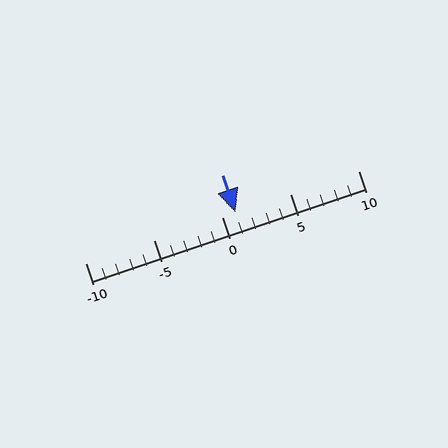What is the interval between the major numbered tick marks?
The major tick marks are spaced 5 units apart.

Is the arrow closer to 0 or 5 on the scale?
The arrow is closer to 0.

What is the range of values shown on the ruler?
The ruler shows values from -10 to 10.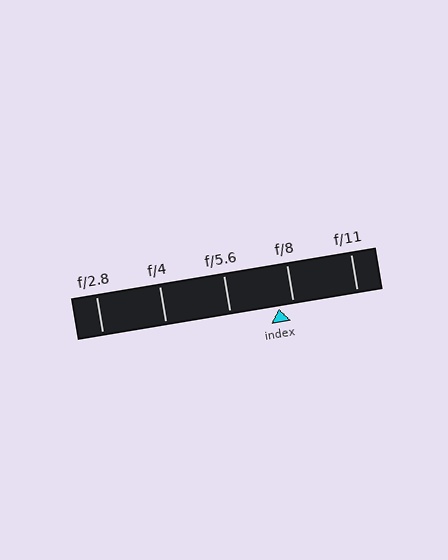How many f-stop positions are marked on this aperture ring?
There are 5 f-stop positions marked.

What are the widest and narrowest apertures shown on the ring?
The widest aperture shown is f/2.8 and the narrowest is f/11.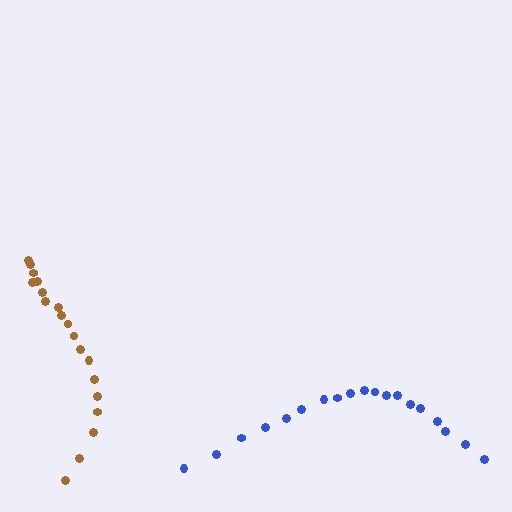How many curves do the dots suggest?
There are 2 distinct paths.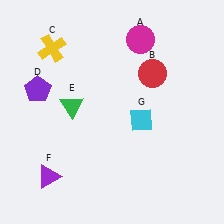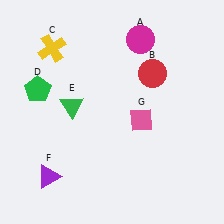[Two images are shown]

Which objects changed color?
D changed from purple to green. G changed from cyan to pink.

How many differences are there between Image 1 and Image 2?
There are 2 differences between the two images.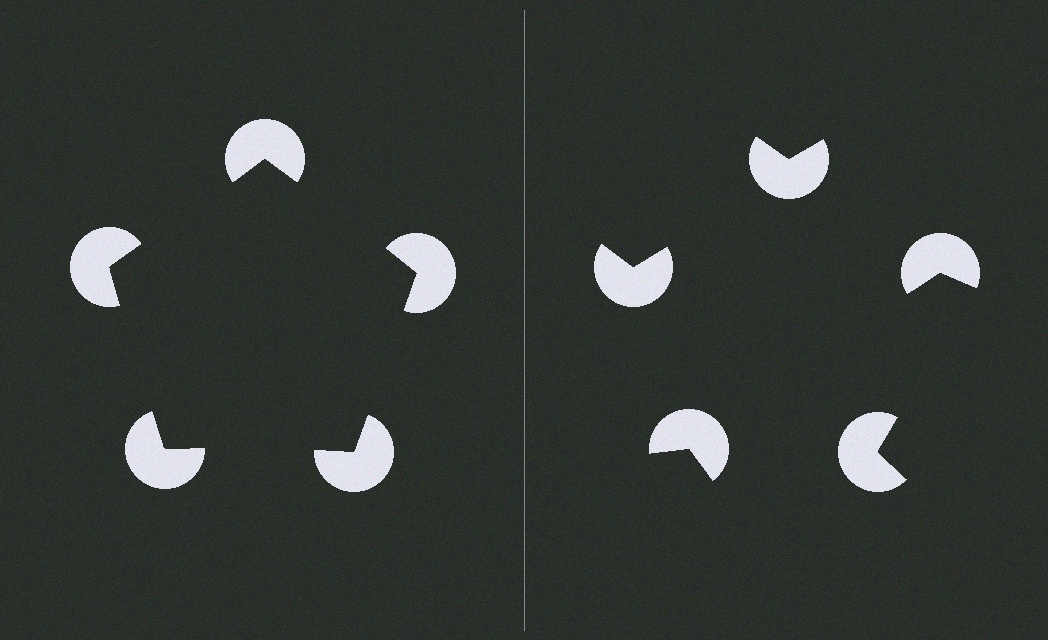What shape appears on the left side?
An illusory pentagon.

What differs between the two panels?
The pac-man discs are positioned identically on both sides; only the wedge orientations differ. On the left they align to a pentagon; on the right they are misaligned.